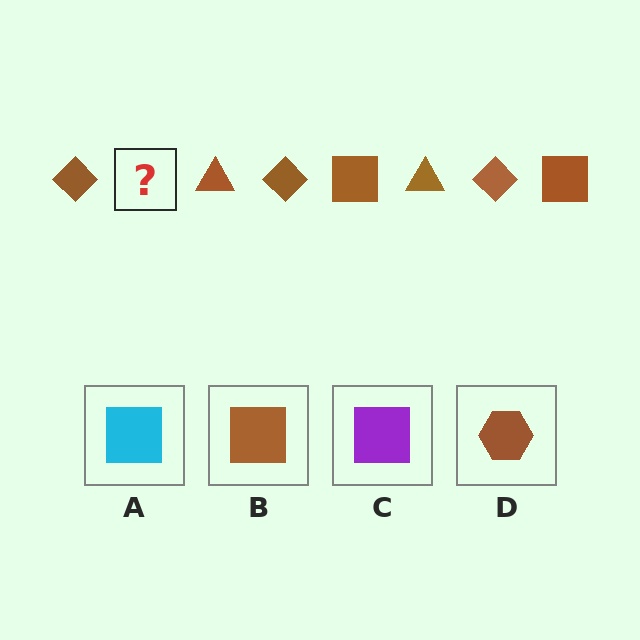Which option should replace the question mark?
Option B.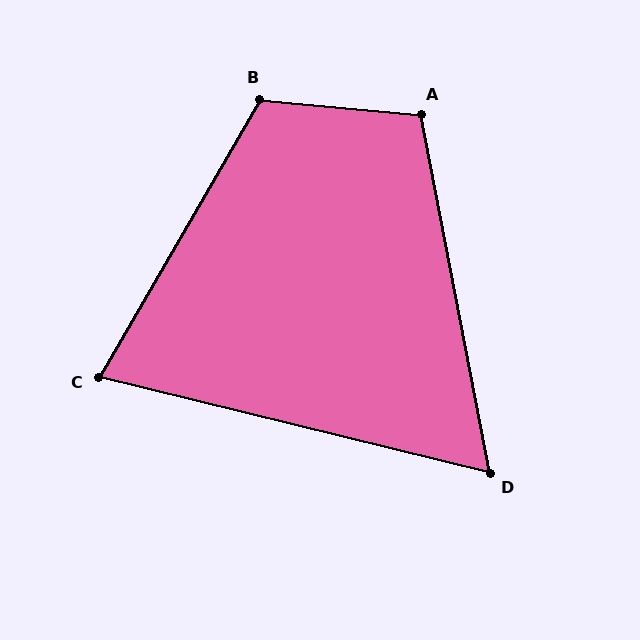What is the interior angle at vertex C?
Approximately 74 degrees (acute).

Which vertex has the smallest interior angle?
D, at approximately 65 degrees.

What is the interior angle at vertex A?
Approximately 106 degrees (obtuse).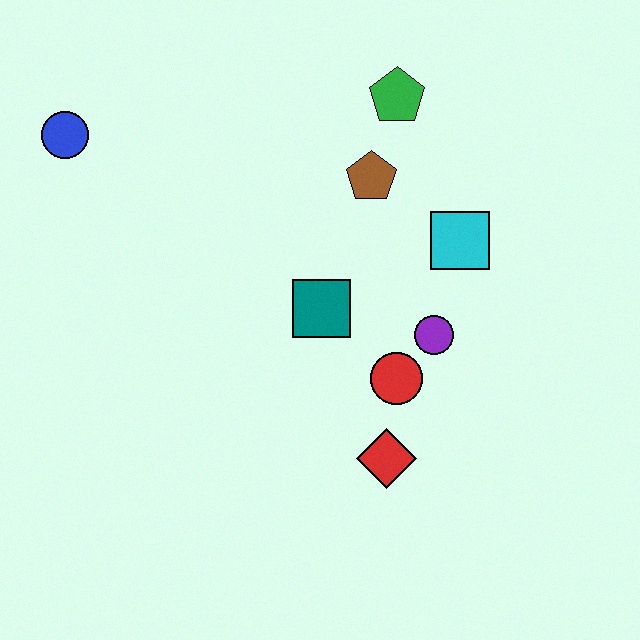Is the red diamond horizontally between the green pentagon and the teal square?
Yes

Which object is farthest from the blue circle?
The red diamond is farthest from the blue circle.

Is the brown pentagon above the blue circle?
No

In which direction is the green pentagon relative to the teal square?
The green pentagon is above the teal square.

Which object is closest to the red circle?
The purple circle is closest to the red circle.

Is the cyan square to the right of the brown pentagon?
Yes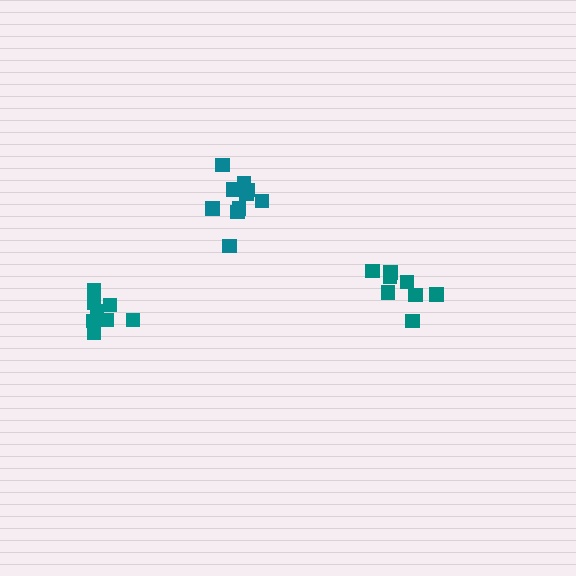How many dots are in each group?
Group 1: 8 dots, Group 2: 8 dots, Group 3: 10 dots (26 total).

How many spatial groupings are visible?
There are 3 spatial groupings.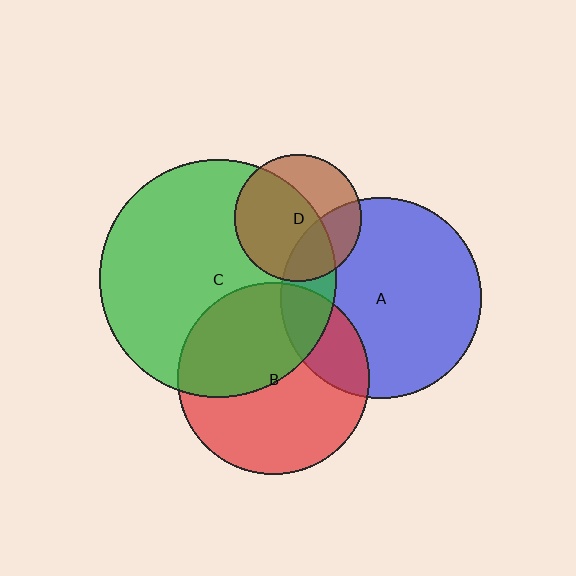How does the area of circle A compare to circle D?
Approximately 2.5 times.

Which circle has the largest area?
Circle C (green).